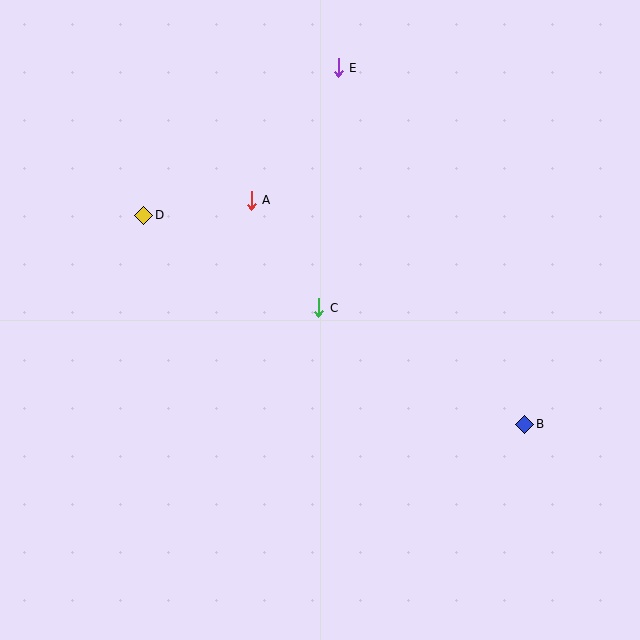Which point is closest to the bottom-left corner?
Point D is closest to the bottom-left corner.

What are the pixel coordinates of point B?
Point B is at (525, 424).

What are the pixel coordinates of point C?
Point C is at (319, 308).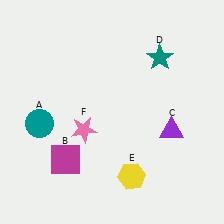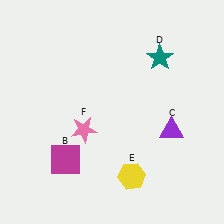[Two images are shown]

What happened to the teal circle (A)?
The teal circle (A) was removed in Image 2. It was in the bottom-left area of Image 1.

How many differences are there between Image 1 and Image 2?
There is 1 difference between the two images.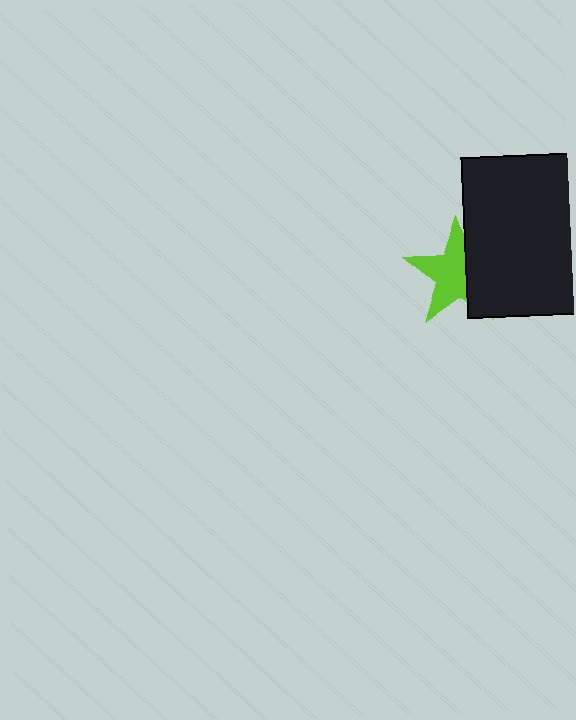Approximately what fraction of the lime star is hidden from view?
Roughly 36% of the lime star is hidden behind the black rectangle.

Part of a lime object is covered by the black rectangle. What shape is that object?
It is a star.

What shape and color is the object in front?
The object in front is a black rectangle.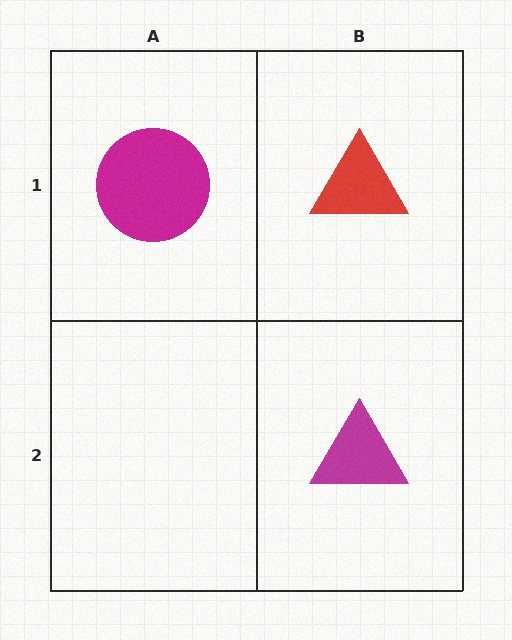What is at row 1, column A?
A magenta circle.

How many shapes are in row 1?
2 shapes.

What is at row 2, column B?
A magenta triangle.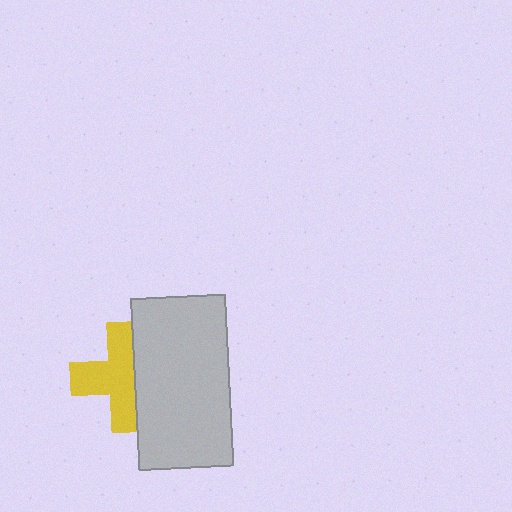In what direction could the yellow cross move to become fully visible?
The yellow cross could move left. That would shift it out from behind the light gray rectangle entirely.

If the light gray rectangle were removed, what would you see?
You would see the complete yellow cross.